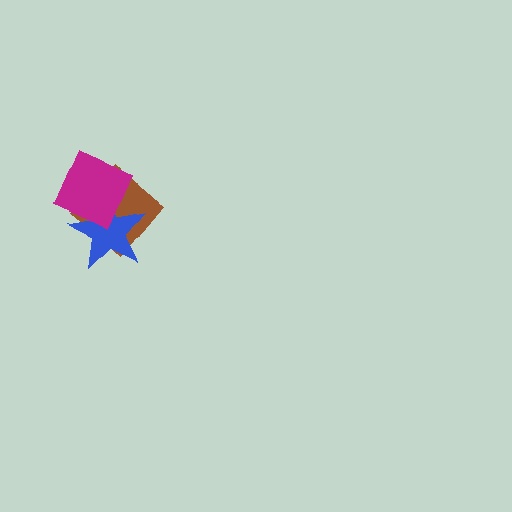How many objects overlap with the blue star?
2 objects overlap with the blue star.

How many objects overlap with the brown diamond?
2 objects overlap with the brown diamond.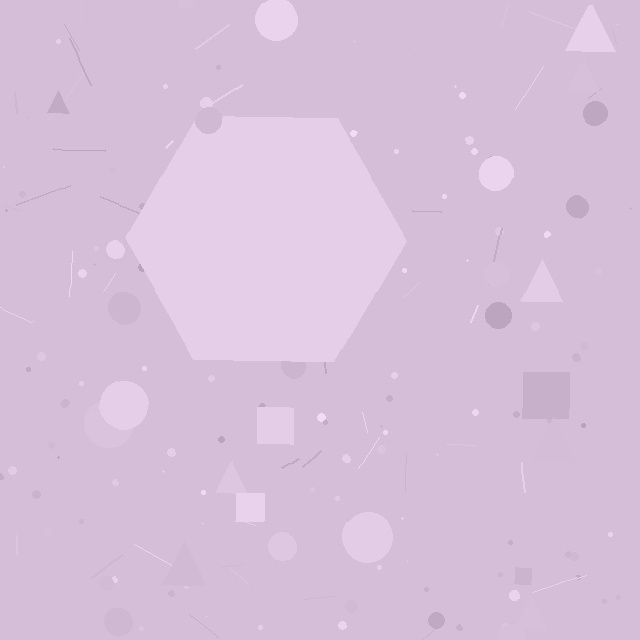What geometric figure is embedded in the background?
A hexagon is embedded in the background.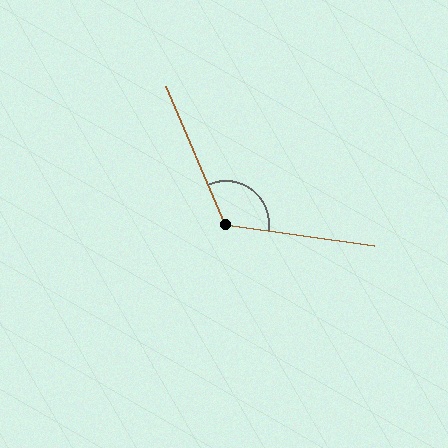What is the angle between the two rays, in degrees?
Approximately 121 degrees.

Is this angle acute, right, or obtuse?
It is obtuse.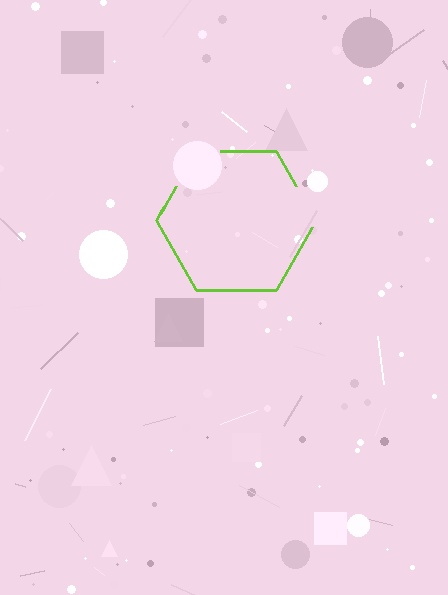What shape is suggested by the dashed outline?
The dashed outline suggests a hexagon.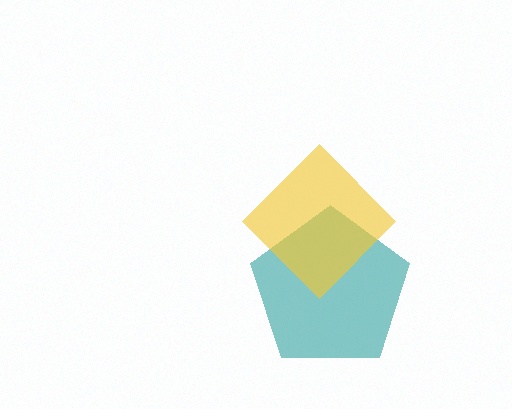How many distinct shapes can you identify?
There are 2 distinct shapes: a teal pentagon, a yellow diamond.